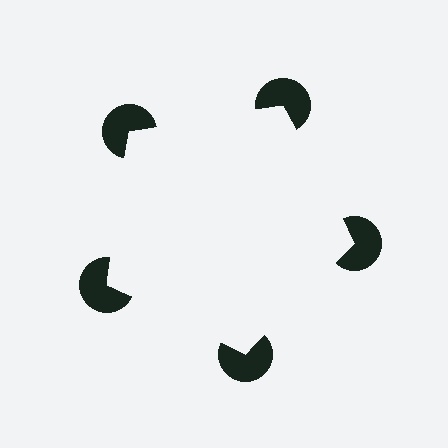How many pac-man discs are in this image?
There are 5 — one at each vertex of the illusory pentagon.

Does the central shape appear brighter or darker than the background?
It typically appears slightly brighter than the background, even though no actual brightness change is drawn.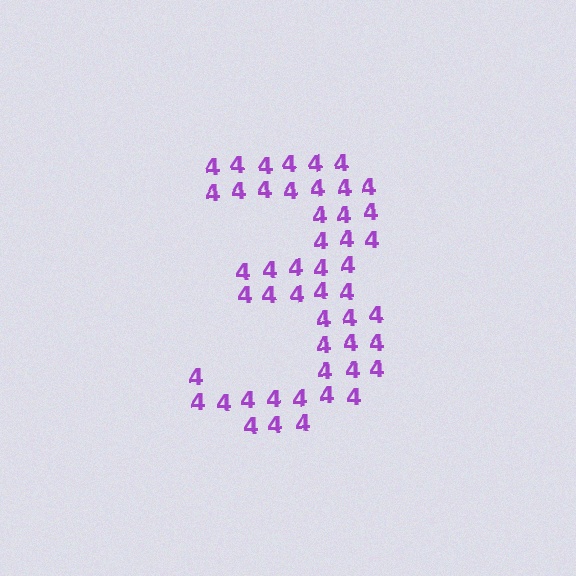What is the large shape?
The large shape is the digit 3.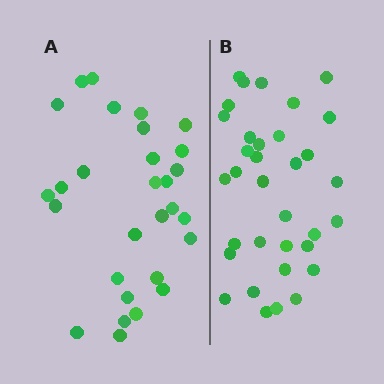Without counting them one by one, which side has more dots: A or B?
Region B (the right region) has more dots.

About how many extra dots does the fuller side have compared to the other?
Region B has about 5 more dots than region A.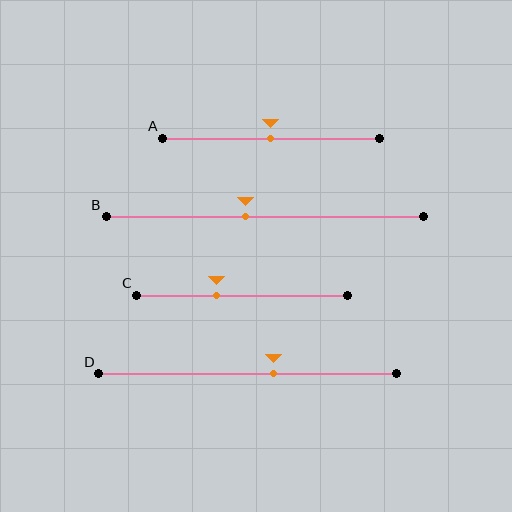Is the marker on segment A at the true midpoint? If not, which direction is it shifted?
Yes, the marker on segment A is at the true midpoint.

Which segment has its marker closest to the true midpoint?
Segment A has its marker closest to the true midpoint.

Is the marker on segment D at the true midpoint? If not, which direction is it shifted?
No, the marker on segment D is shifted to the right by about 9% of the segment length.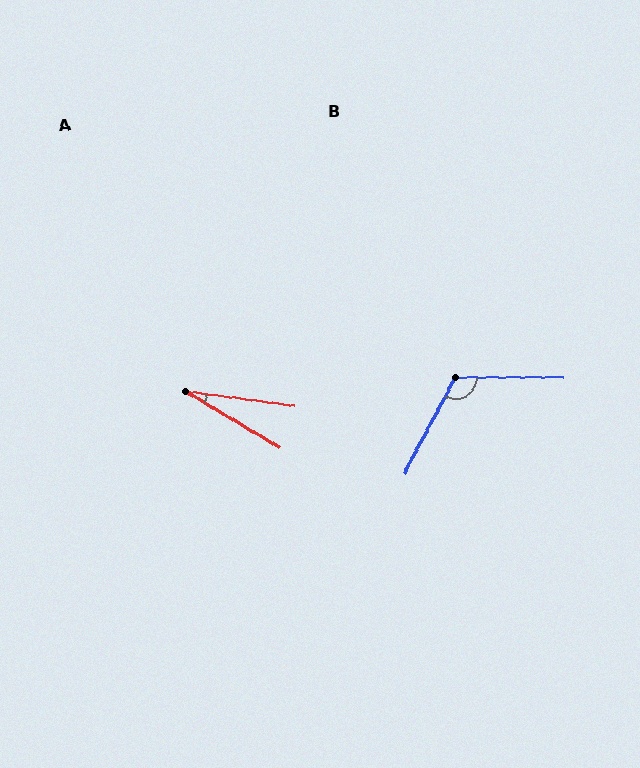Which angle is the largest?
B, at approximately 118 degrees.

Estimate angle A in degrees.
Approximately 23 degrees.